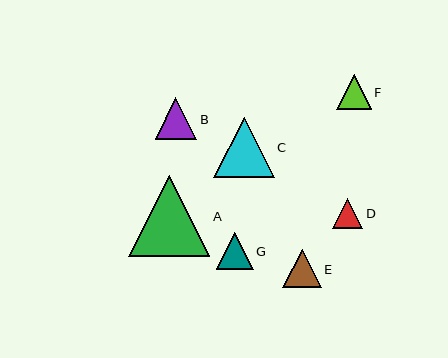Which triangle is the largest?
Triangle A is the largest with a size of approximately 81 pixels.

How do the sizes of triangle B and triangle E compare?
Triangle B and triangle E are approximately the same size.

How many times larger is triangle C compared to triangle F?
Triangle C is approximately 1.8 times the size of triangle F.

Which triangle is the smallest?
Triangle D is the smallest with a size of approximately 30 pixels.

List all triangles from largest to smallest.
From largest to smallest: A, C, B, E, G, F, D.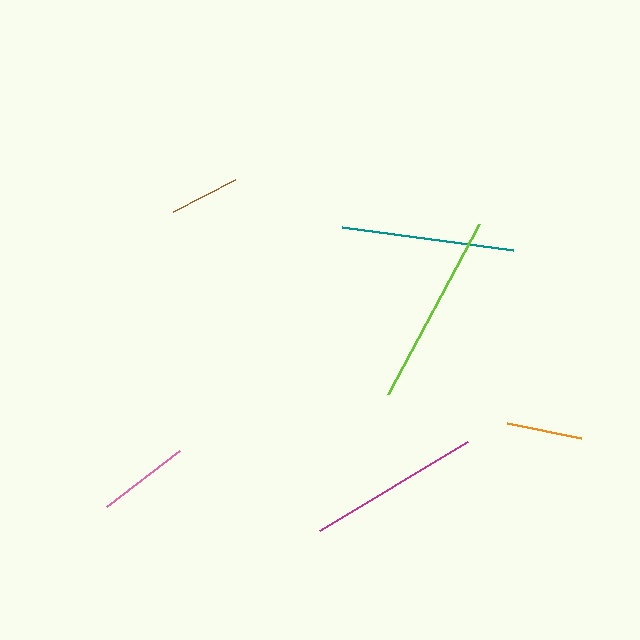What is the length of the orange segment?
The orange segment is approximately 76 pixels long.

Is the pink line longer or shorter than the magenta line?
The magenta line is longer than the pink line.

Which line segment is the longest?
The lime line is the longest at approximately 193 pixels.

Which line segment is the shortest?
The brown line is the shortest at approximately 70 pixels.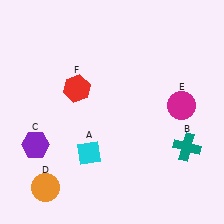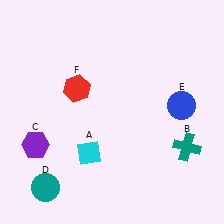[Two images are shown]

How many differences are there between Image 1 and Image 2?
There are 2 differences between the two images.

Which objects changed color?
D changed from orange to teal. E changed from magenta to blue.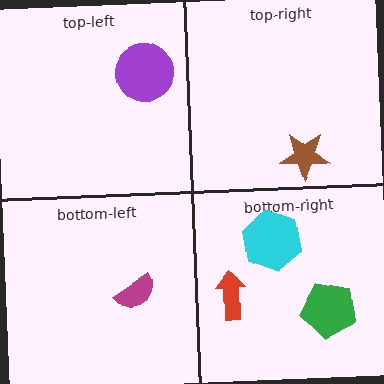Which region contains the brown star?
The top-right region.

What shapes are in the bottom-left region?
The magenta semicircle.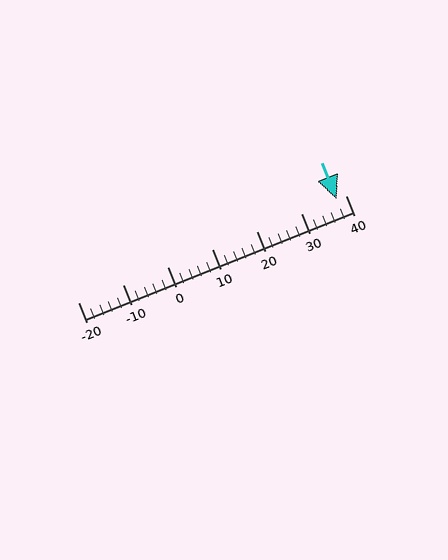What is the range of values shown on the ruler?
The ruler shows values from -20 to 40.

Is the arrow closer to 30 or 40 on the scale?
The arrow is closer to 40.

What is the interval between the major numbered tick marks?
The major tick marks are spaced 10 units apart.